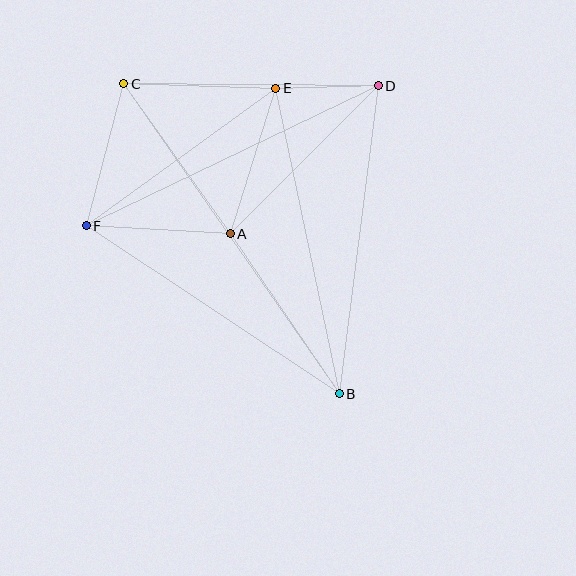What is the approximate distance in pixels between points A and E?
The distance between A and E is approximately 152 pixels.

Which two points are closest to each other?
Points D and E are closest to each other.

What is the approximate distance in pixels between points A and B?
The distance between A and B is approximately 194 pixels.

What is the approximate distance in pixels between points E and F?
The distance between E and F is approximately 234 pixels.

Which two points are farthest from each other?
Points B and C are farthest from each other.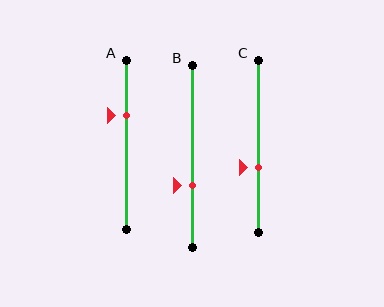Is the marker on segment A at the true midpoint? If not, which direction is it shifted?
No, the marker on segment A is shifted upward by about 17% of the segment length.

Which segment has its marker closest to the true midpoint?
Segment C has its marker closest to the true midpoint.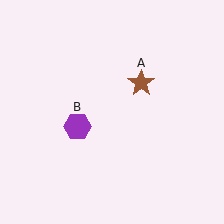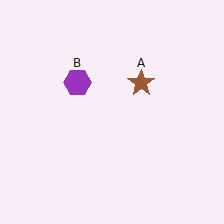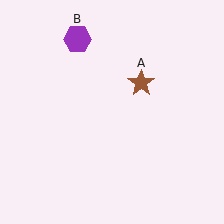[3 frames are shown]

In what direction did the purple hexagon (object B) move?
The purple hexagon (object B) moved up.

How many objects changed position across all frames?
1 object changed position: purple hexagon (object B).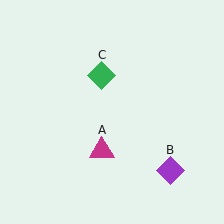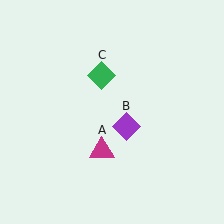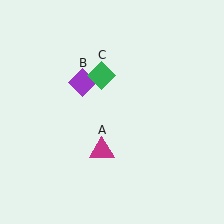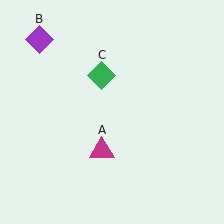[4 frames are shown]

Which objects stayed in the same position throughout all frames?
Magenta triangle (object A) and green diamond (object C) remained stationary.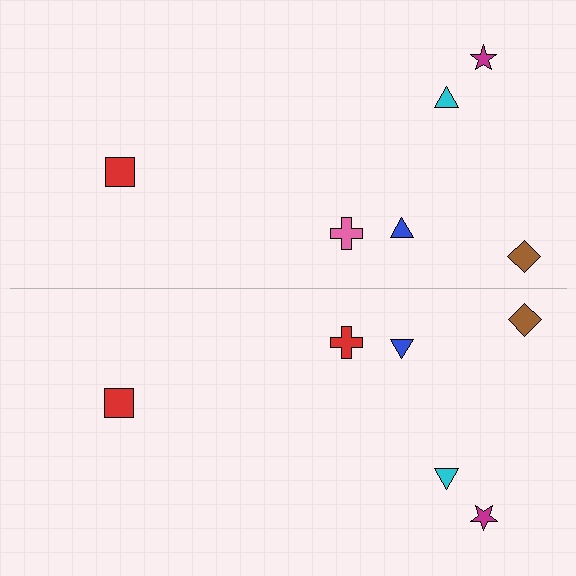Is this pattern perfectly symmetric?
No, the pattern is not perfectly symmetric. The red cross on the bottom side breaks the symmetry — its mirror counterpart is pink.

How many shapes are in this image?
There are 12 shapes in this image.